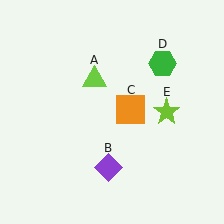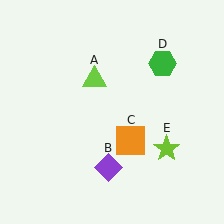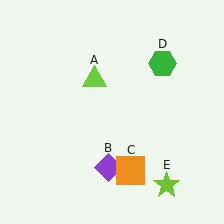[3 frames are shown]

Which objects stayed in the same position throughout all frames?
Lime triangle (object A) and purple diamond (object B) and green hexagon (object D) remained stationary.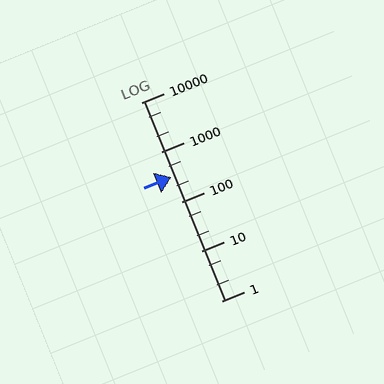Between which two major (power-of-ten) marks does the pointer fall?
The pointer is between 100 and 1000.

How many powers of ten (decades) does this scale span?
The scale spans 4 decades, from 1 to 10000.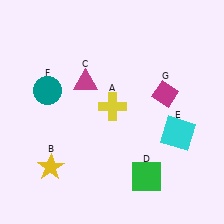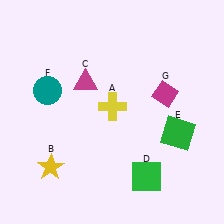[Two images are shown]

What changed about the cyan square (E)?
In Image 1, E is cyan. In Image 2, it changed to green.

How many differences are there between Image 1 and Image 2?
There is 1 difference between the two images.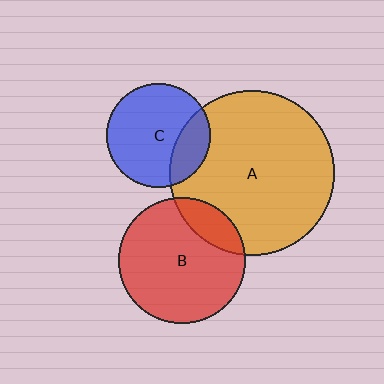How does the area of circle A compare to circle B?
Approximately 1.7 times.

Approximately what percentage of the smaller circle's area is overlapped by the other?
Approximately 15%.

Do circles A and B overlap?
Yes.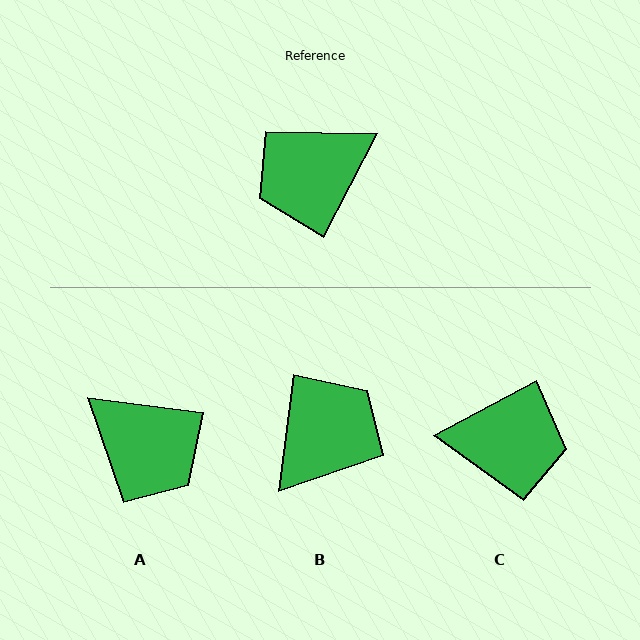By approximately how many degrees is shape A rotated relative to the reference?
Approximately 110 degrees counter-clockwise.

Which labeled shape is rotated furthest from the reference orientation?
B, about 160 degrees away.